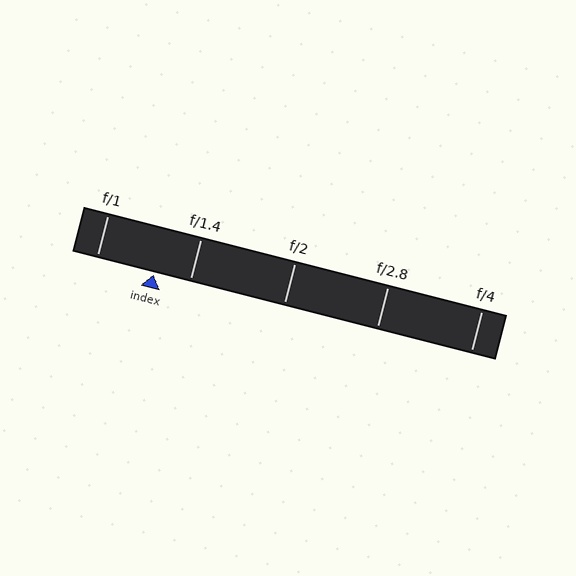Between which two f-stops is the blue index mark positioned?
The index mark is between f/1 and f/1.4.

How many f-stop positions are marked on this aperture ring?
There are 5 f-stop positions marked.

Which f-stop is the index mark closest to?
The index mark is closest to f/1.4.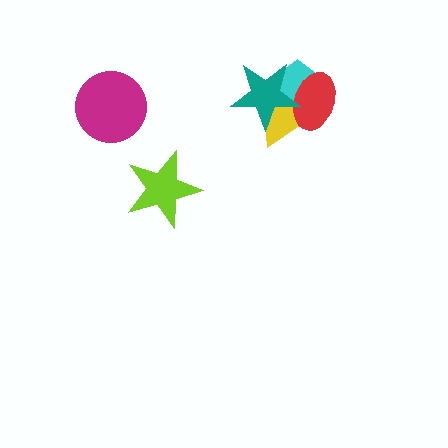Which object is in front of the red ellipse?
The teal star is in front of the red ellipse.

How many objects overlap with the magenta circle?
0 objects overlap with the magenta circle.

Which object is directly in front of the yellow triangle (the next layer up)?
The red ellipse is directly in front of the yellow triangle.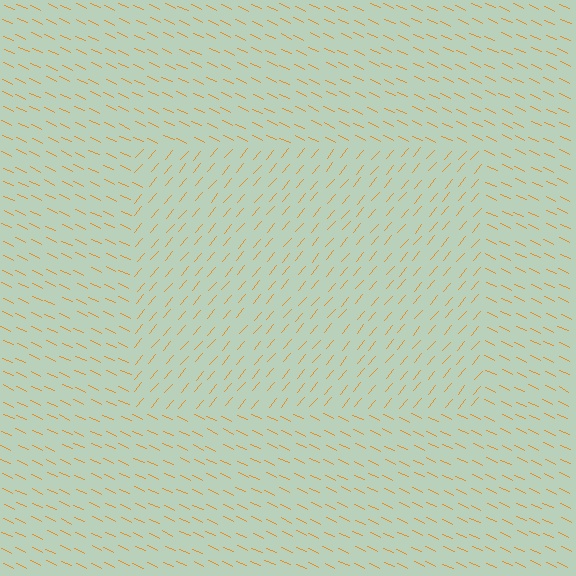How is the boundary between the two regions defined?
The boundary is defined purely by a change in line orientation (approximately 74 degrees difference). All lines are the same color and thickness.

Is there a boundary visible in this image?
Yes, there is a texture boundary formed by a change in line orientation.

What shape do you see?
I see a rectangle.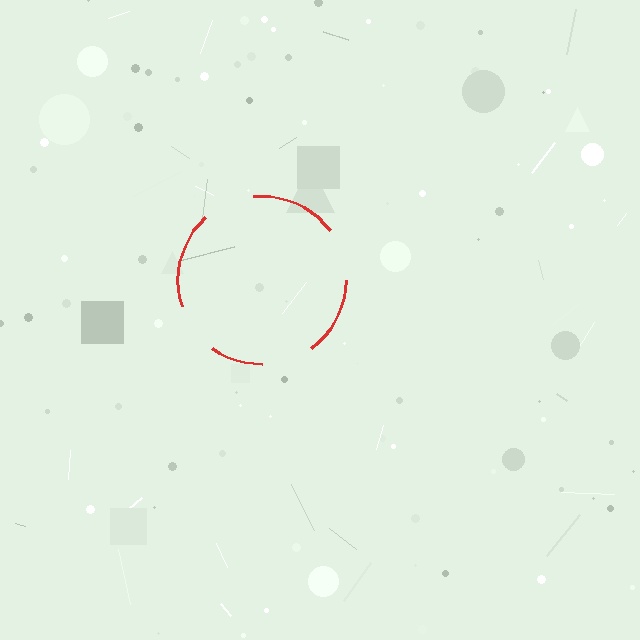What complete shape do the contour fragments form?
The contour fragments form a circle.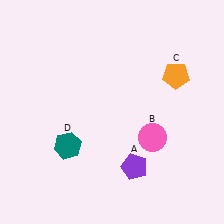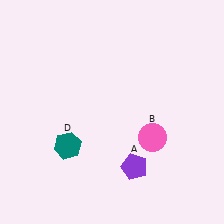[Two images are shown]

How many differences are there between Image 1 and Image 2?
There is 1 difference between the two images.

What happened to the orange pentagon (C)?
The orange pentagon (C) was removed in Image 2. It was in the top-right area of Image 1.